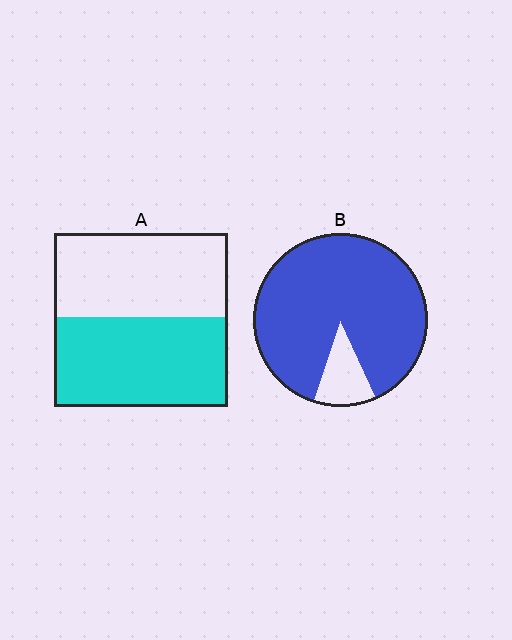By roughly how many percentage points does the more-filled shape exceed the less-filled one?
By roughly 35 percentage points (B over A).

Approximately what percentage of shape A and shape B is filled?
A is approximately 50% and B is approximately 90%.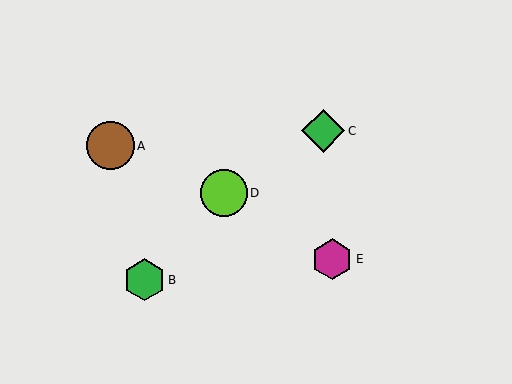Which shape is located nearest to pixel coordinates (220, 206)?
The lime circle (labeled D) at (224, 193) is nearest to that location.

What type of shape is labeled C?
Shape C is a green diamond.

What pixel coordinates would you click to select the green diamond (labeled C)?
Click at (323, 131) to select the green diamond C.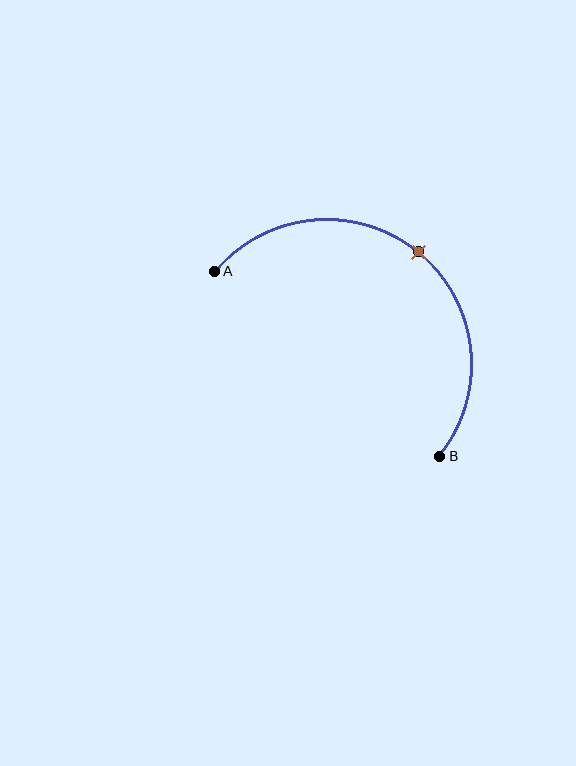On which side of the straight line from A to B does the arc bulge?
The arc bulges above and to the right of the straight line connecting A and B.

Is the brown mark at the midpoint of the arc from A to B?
Yes. The brown mark lies on the arc at equal arc-length from both A and B — it is the arc midpoint.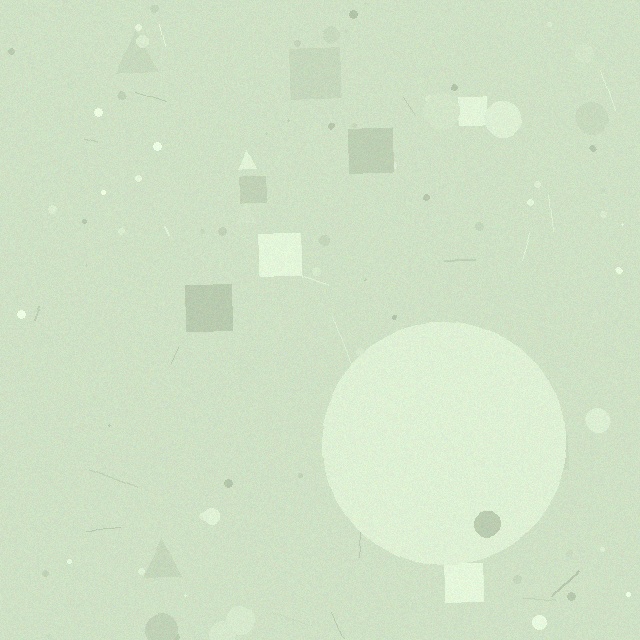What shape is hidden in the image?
A circle is hidden in the image.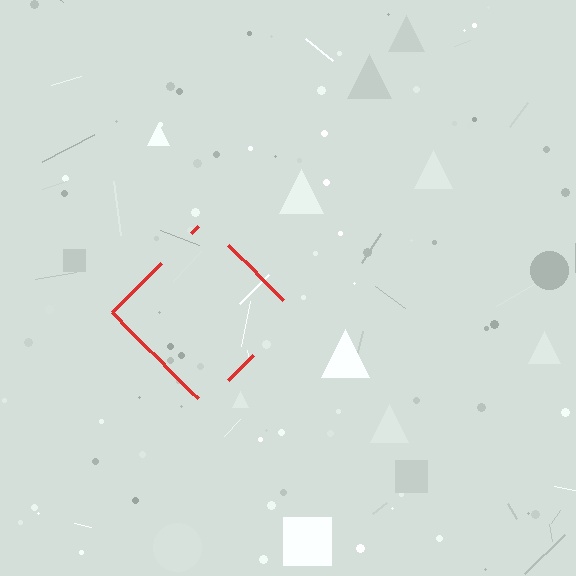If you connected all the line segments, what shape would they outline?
They would outline a diamond.